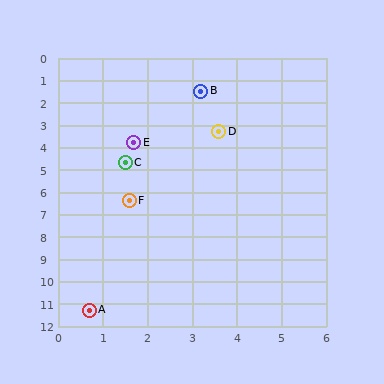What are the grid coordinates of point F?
Point F is at approximately (1.6, 6.4).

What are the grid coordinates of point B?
Point B is at approximately (3.2, 1.5).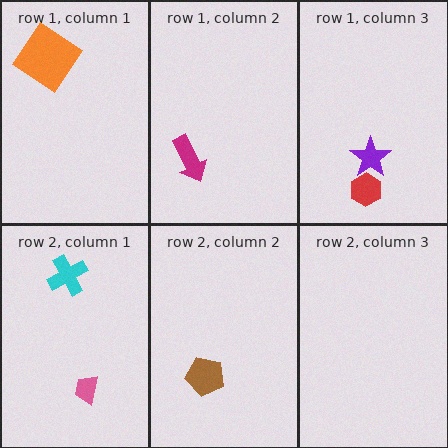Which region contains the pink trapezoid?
The row 2, column 1 region.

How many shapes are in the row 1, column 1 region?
1.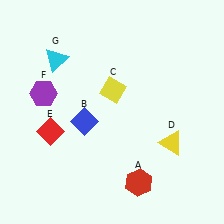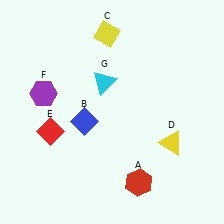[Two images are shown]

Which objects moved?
The objects that moved are: the yellow diamond (C), the cyan triangle (G).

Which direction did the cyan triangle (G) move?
The cyan triangle (G) moved right.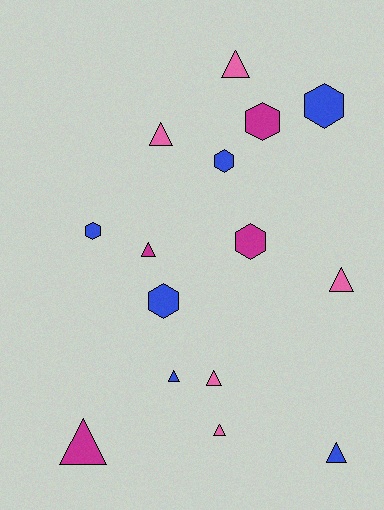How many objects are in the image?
There are 15 objects.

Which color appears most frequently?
Blue, with 6 objects.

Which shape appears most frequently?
Triangle, with 9 objects.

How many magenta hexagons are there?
There are 2 magenta hexagons.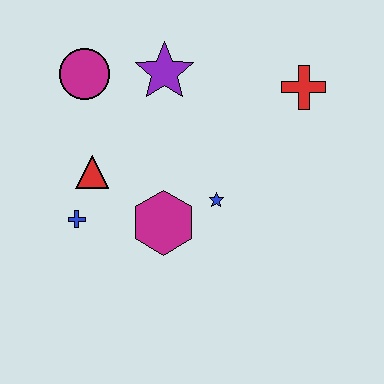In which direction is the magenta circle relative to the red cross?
The magenta circle is to the left of the red cross.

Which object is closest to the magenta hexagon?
The blue star is closest to the magenta hexagon.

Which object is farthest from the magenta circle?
The red cross is farthest from the magenta circle.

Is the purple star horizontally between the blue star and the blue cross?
Yes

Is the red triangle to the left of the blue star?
Yes